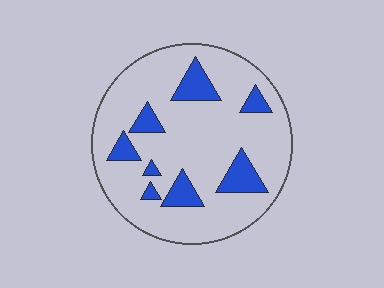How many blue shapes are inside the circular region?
8.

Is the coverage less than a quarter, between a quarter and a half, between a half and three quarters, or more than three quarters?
Less than a quarter.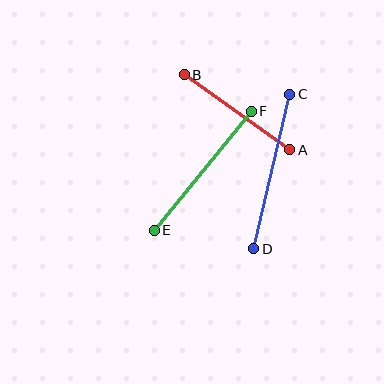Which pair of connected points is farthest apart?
Points C and D are farthest apart.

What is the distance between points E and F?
The distance is approximately 154 pixels.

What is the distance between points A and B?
The distance is approximately 129 pixels.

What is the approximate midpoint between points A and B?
The midpoint is at approximately (237, 112) pixels.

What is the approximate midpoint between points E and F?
The midpoint is at approximately (203, 171) pixels.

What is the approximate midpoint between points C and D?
The midpoint is at approximately (272, 171) pixels.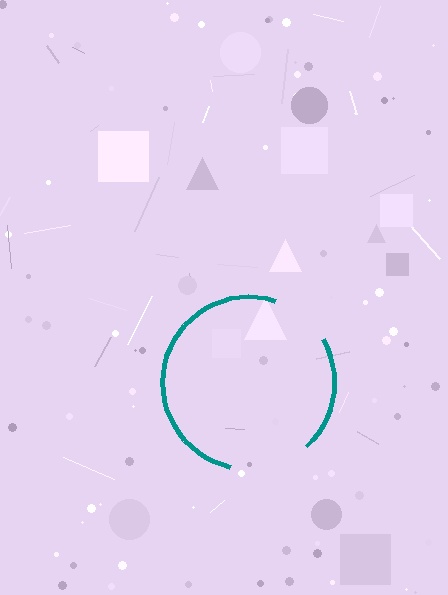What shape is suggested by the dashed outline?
The dashed outline suggests a circle.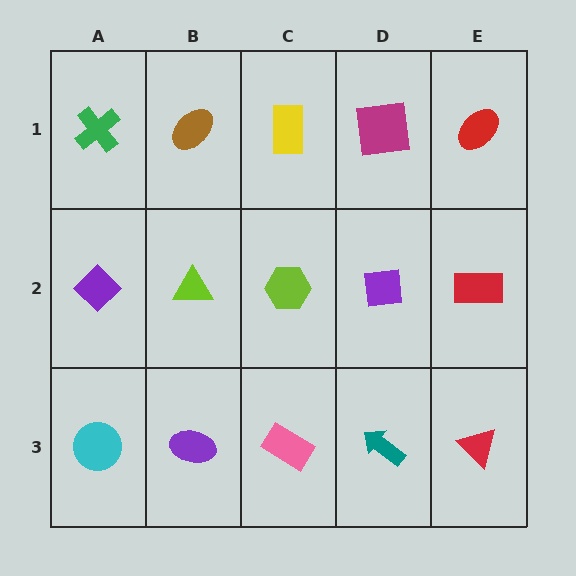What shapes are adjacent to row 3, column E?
A red rectangle (row 2, column E), a teal arrow (row 3, column D).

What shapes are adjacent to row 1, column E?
A red rectangle (row 2, column E), a magenta square (row 1, column D).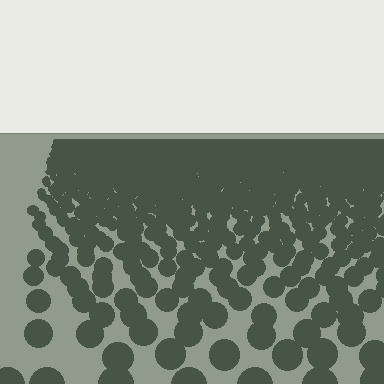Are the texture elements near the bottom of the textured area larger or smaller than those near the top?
Larger. Near the bottom, elements are closer to the viewer and appear at a bigger on-screen size.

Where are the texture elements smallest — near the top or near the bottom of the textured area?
Near the top.